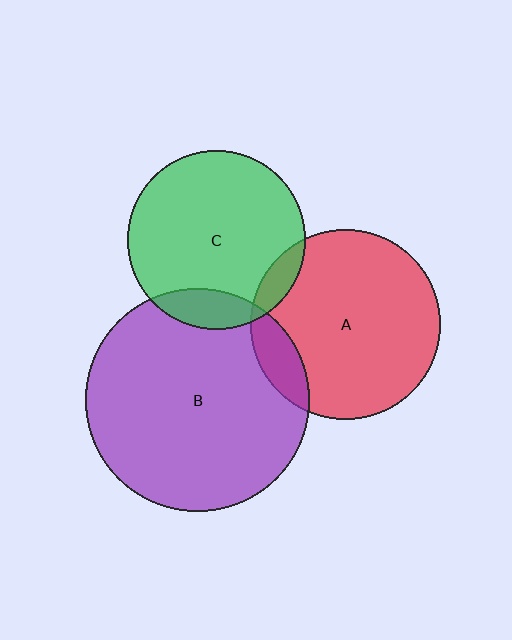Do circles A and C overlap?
Yes.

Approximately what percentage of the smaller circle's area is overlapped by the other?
Approximately 10%.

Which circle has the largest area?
Circle B (purple).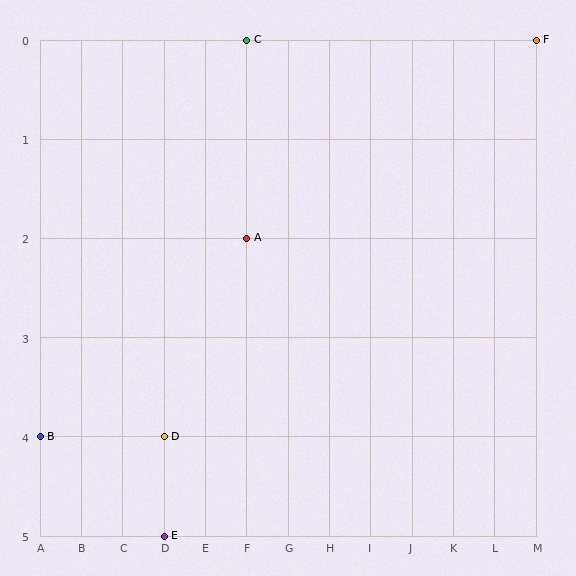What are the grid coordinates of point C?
Point C is at grid coordinates (F, 0).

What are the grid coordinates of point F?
Point F is at grid coordinates (M, 0).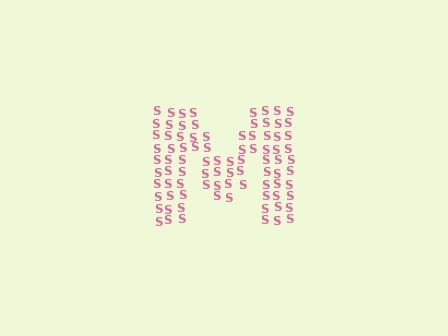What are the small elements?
The small elements are letter S's.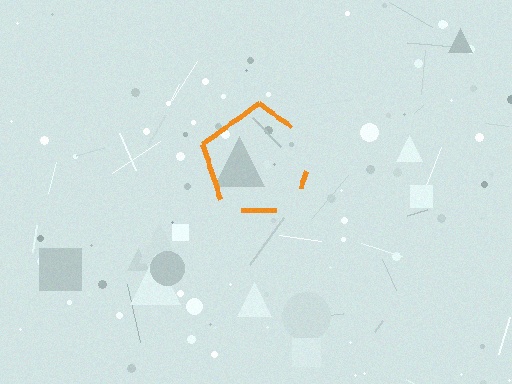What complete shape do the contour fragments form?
The contour fragments form a pentagon.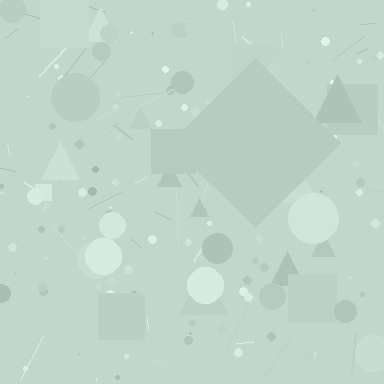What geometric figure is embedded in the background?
A diamond is embedded in the background.